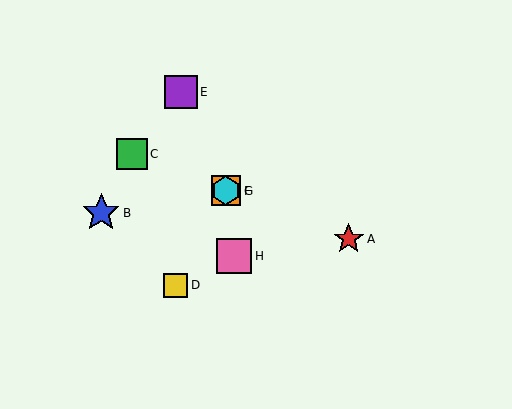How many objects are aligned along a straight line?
4 objects (A, C, F, G) are aligned along a straight line.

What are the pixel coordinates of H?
Object H is at (234, 256).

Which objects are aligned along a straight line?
Objects A, C, F, G are aligned along a straight line.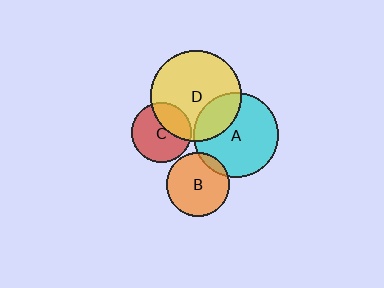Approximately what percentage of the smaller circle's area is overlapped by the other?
Approximately 35%.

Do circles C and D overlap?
Yes.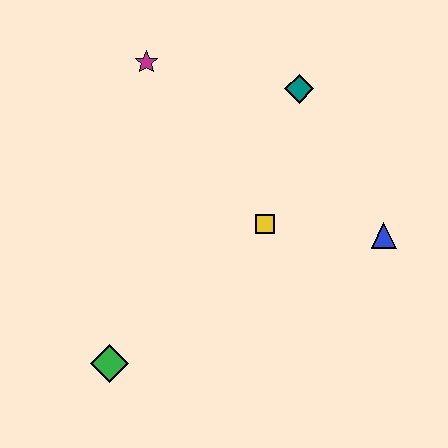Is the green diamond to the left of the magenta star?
Yes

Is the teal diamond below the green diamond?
No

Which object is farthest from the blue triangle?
The green diamond is farthest from the blue triangle.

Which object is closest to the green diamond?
The yellow square is closest to the green diamond.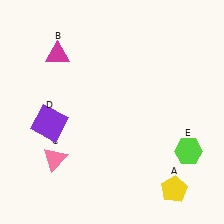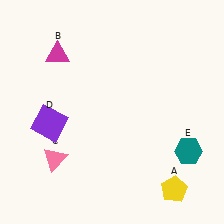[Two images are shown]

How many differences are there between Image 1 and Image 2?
There is 1 difference between the two images.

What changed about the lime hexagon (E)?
In Image 1, E is lime. In Image 2, it changed to teal.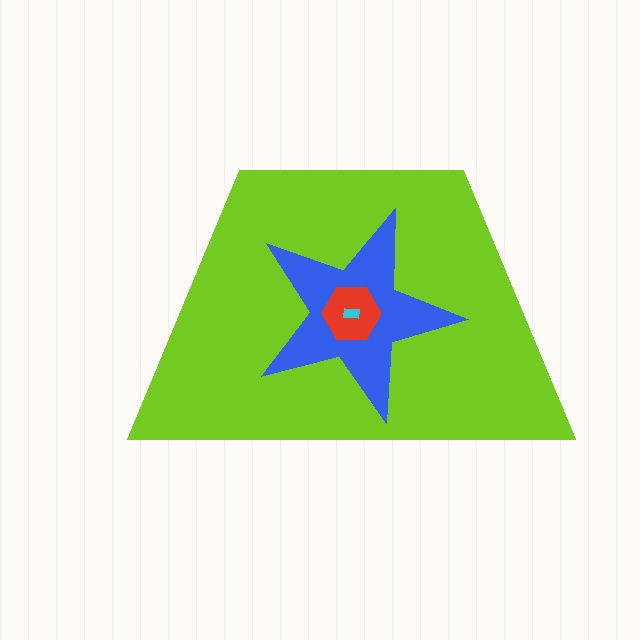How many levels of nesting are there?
4.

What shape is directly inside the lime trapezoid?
The blue star.